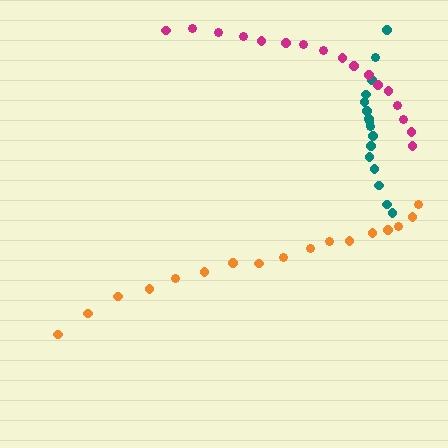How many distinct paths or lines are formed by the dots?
There are 3 distinct paths.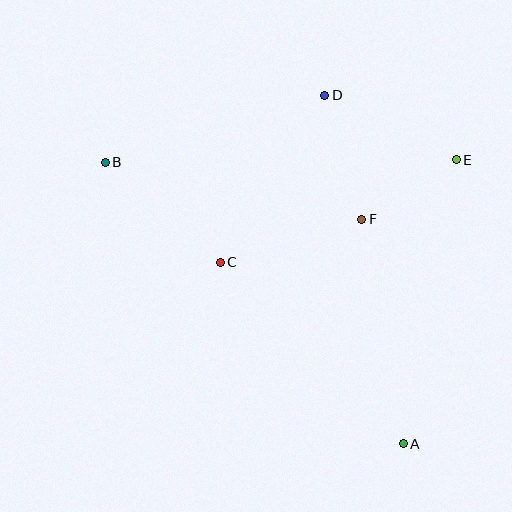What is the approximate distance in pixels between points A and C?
The distance between A and C is approximately 258 pixels.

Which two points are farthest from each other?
Points A and B are farthest from each other.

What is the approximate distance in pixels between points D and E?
The distance between D and E is approximately 147 pixels.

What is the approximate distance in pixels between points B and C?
The distance between B and C is approximately 153 pixels.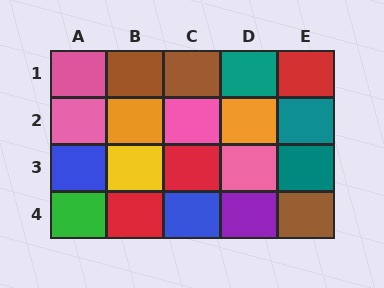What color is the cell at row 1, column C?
Brown.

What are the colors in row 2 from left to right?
Pink, orange, pink, orange, teal.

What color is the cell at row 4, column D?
Purple.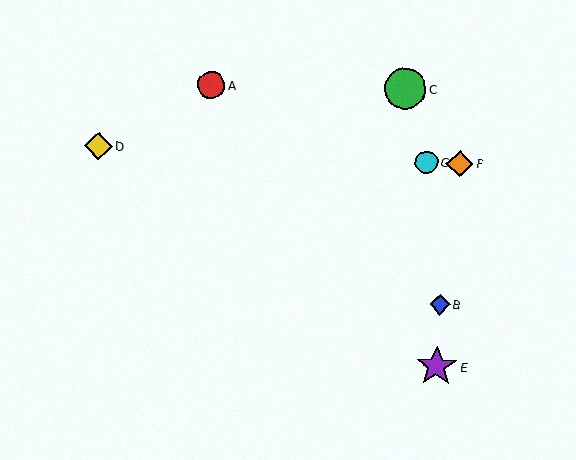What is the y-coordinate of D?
Object D is at y≈146.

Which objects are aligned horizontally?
Objects D, F, G are aligned horizontally.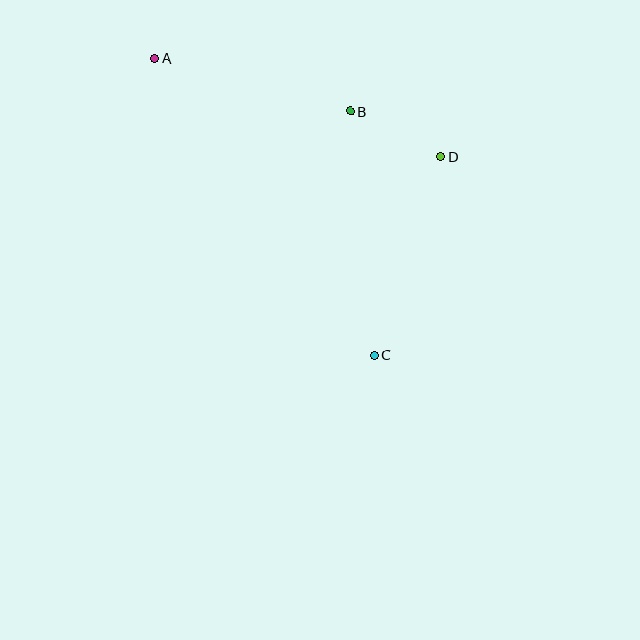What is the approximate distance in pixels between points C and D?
The distance between C and D is approximately 209 pixels.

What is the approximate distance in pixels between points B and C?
The distance between B and C is approximately 245 pixels.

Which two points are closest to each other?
Points B and D are closest to each other.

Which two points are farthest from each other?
Points A and C are farthest from each other.